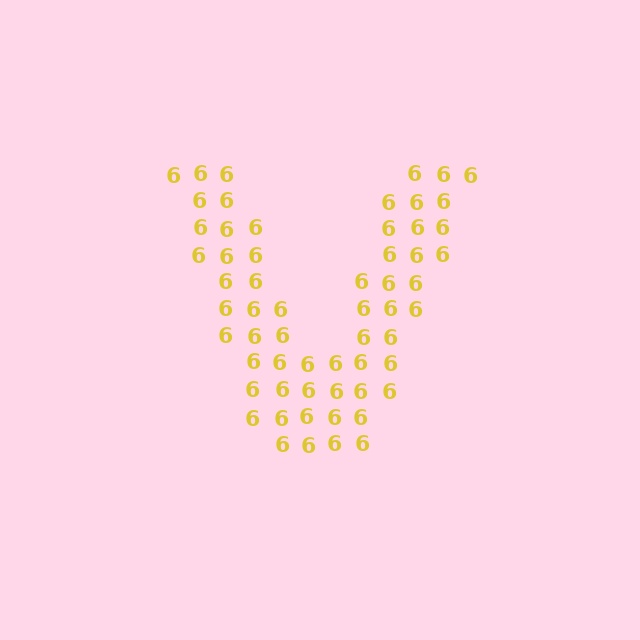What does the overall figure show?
The overall figure shows the letter V.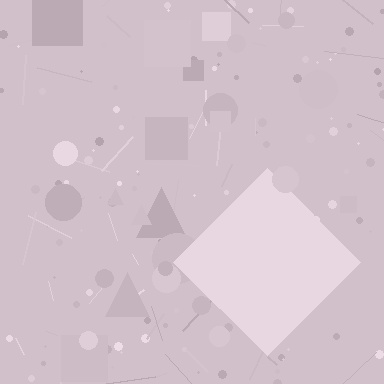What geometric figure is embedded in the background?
A diamond is embedded in the background.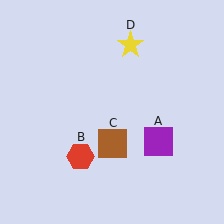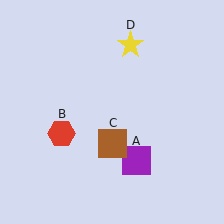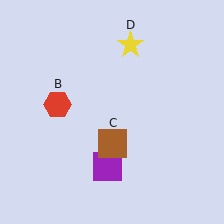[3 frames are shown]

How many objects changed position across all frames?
2 objects changed position: purple square (object A), red hexagon (object B).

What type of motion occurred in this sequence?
The purple square (object A), red hexagon (object B) rotated clockwise around the center of the scene.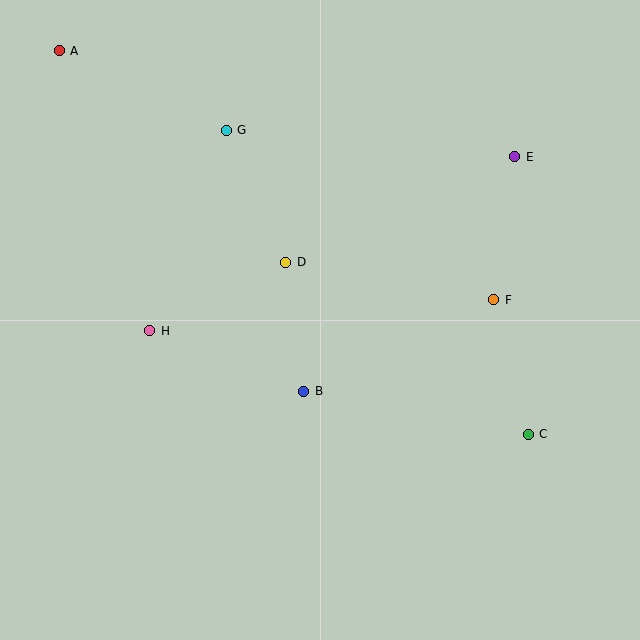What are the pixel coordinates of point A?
Point A is at (59, 51).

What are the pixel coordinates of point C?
Point C is at (528, 434).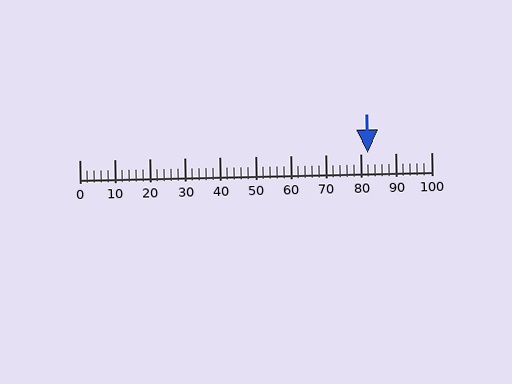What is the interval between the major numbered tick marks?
The major tick marks are spaced 10 units apart.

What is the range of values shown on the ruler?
The ruler shows values from 0 to 100.